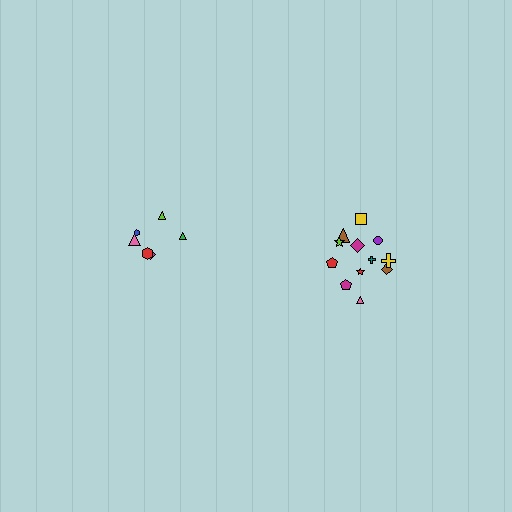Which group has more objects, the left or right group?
The right group.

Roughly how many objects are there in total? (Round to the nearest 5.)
Roughly 20 objects in total.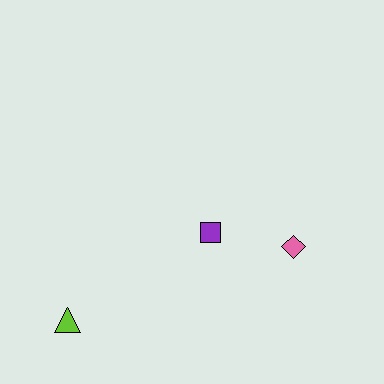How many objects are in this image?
There are 3 objects.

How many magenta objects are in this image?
There are no magenta objects.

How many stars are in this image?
There are no stars.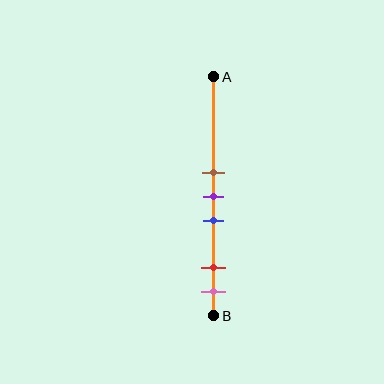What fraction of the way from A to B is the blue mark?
The blue mark is approximately 60% (0.6) of the way from A to B.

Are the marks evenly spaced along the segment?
No, the marks are not evenly spaced.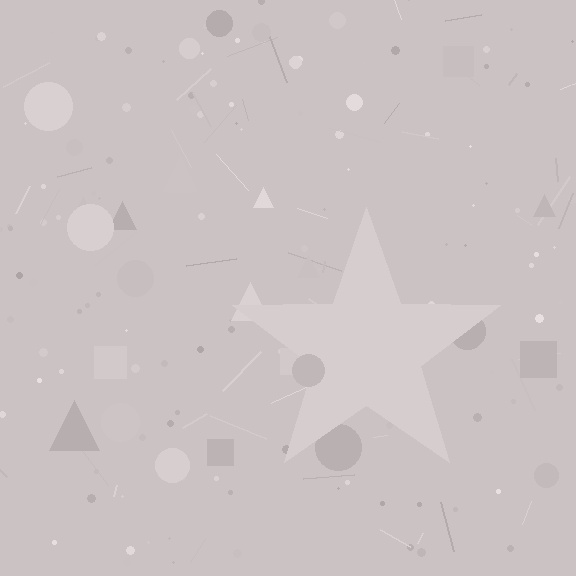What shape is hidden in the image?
A star is hidden in the image.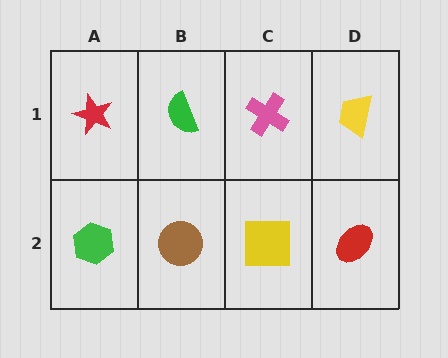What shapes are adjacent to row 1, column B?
A brown circle (row 2, column B), a red star (row 1, column A), a pink cross (row 1, column C).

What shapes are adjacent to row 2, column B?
A green semicircle (row 1, column B), a green hexagon (row 2, column A), a yellow square (row 2, column C).